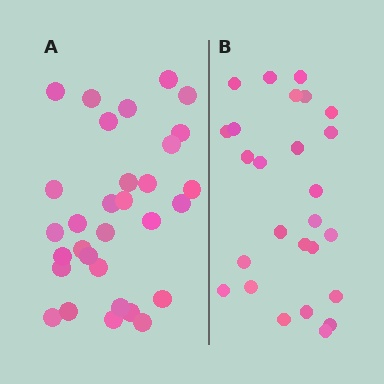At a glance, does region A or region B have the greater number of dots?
Region A (the left region) has more dots.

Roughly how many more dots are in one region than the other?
Region A has about 5 more dots than region B.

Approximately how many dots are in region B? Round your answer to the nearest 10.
About 30 dots. (The exact count is 26, which rounds to 30.)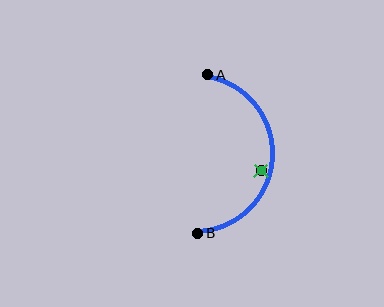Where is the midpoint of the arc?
The arc midpoint is the point on the curve farthest from the straight line joining A and B. It sits to the right of that line.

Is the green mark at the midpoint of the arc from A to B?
No — the green mark does not lie on the arc at all. It sits slightly inside the curve.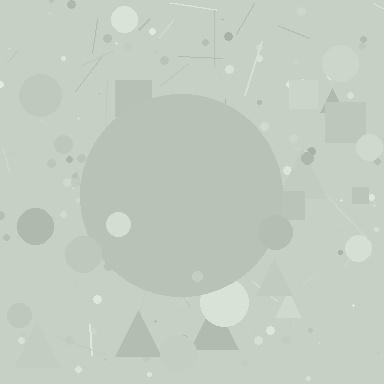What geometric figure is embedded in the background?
A circle is embedded in the background.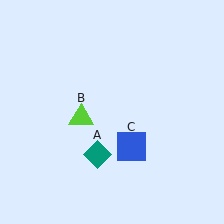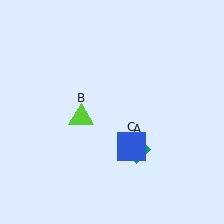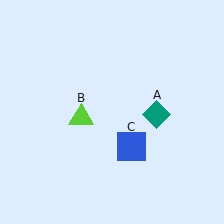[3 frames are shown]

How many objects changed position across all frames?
1 object changed position: teal diamond (object A).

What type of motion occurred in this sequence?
The teal diamond (object A) rotated counterclockwise around the center of the scene.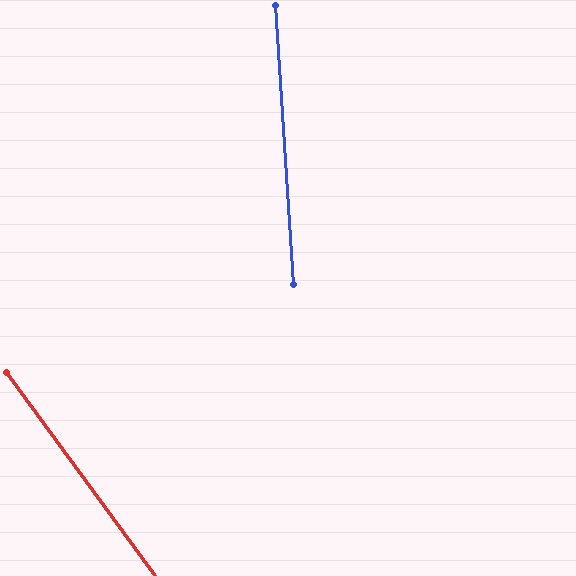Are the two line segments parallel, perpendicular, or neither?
Neither parallel nor perpendicular — they differ by about 33°.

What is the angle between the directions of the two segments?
Approximately 33 degrees.